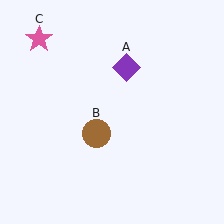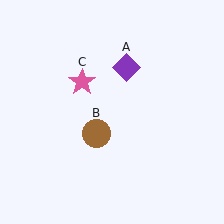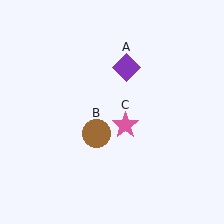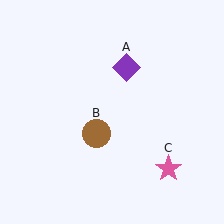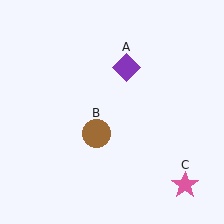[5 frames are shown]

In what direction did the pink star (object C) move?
The pink star (object C) moved down and to the right.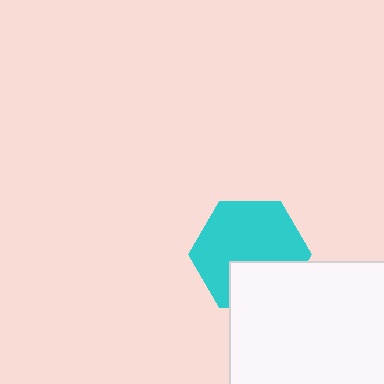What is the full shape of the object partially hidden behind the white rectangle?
The partially hidden object is a cyan hexagon.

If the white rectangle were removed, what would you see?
You would see the complete cyan hexagon.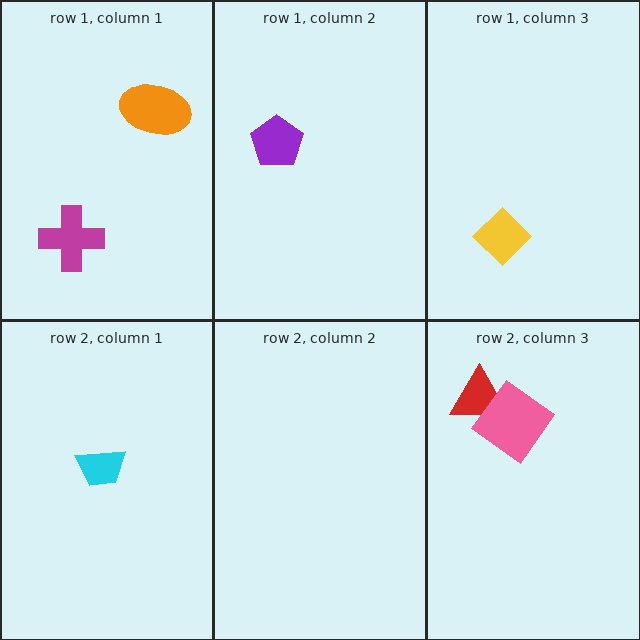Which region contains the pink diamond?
The row 2, column 3 region.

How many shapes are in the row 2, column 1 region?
1.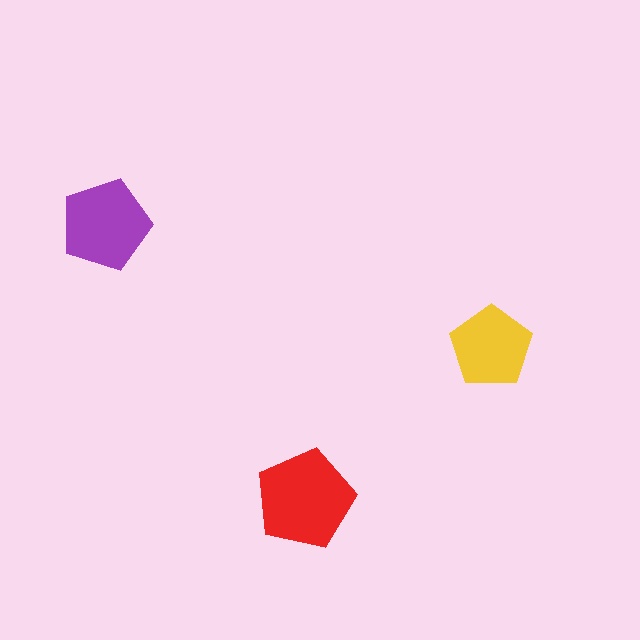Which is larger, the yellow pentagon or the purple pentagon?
The purple one.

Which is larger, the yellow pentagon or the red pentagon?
The red one.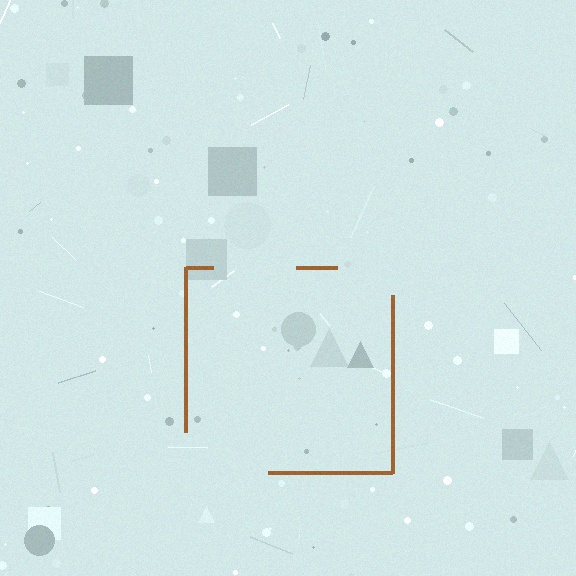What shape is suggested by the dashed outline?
The dashed outline suggests a square.